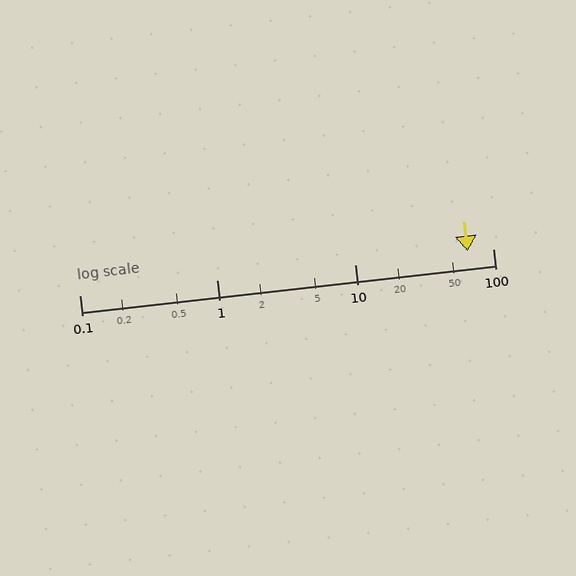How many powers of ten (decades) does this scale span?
The scale spans 3 decades, from 0.1 to 100.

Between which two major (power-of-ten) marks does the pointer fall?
The pointer is between 10 and 100.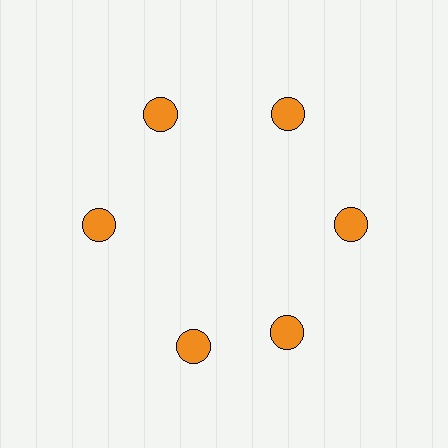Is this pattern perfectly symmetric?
No. The 6 orange circles are arranged in a ring, but one element near the 7 o'clock position is rotated out of alignment along the ring, breaking the 6-fold rotational symmetry.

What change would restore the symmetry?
The symmetry would be restored by rotating it back into even spacing with its neighbors so that all 6 circles sit at equal angles and equal distance from the center.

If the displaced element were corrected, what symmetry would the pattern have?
It would have 6-fold rotational symmetry — the pattern would map onto itself every 60 degrees.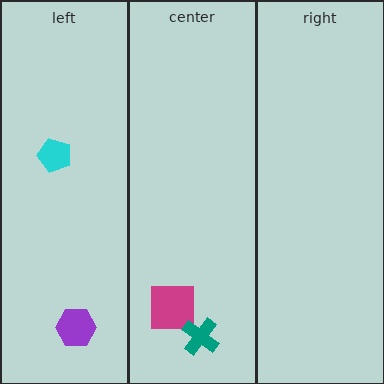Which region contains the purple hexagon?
The left region.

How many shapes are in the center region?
2.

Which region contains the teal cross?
The center region.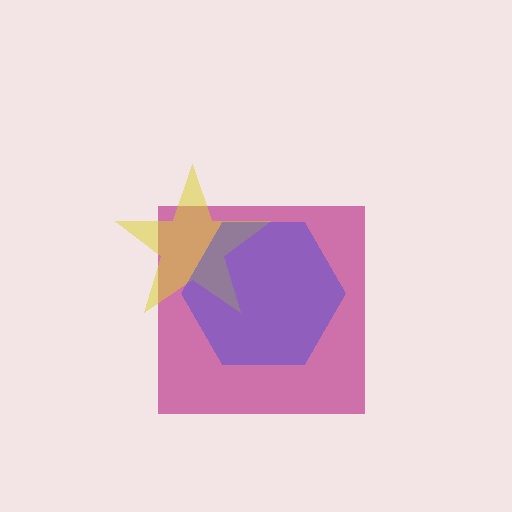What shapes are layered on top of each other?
The layered shapes are: a magenta square, a yellow star, a blue hexagon.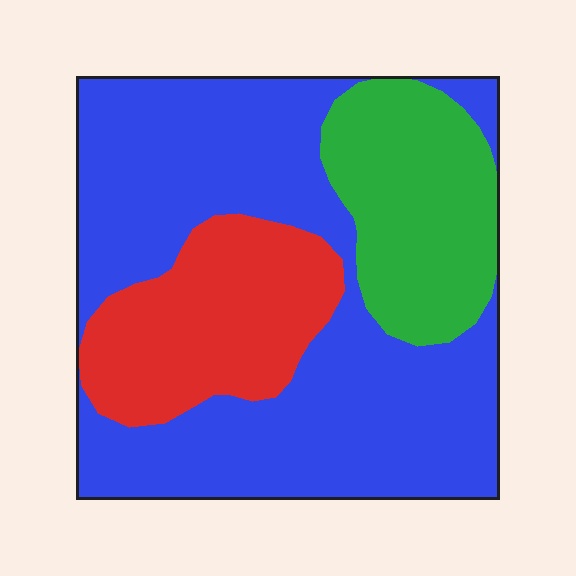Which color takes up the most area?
Blue, at roughly 60%.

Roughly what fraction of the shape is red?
Red takes up less than a quarter of the shape.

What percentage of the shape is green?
Green takes up less than a quarter of the shape.